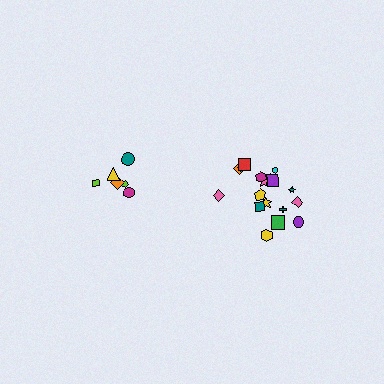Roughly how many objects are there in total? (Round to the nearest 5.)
Roughly 25 objects in total.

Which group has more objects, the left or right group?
The right group.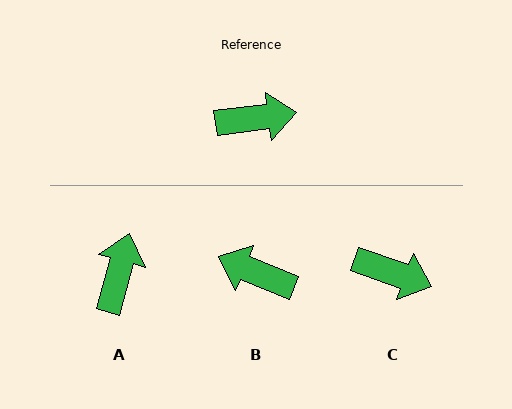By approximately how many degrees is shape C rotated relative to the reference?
Approximately 27 degrees clockwise.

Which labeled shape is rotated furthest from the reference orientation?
B, about 150 degrees away.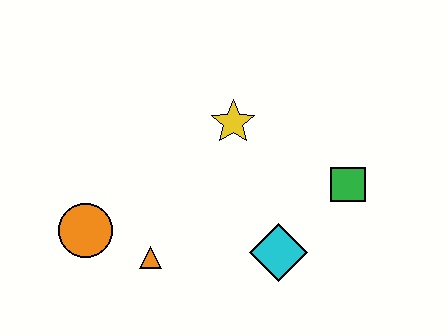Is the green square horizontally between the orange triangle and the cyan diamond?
No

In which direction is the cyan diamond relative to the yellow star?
The cyan diamond is below the yellow star.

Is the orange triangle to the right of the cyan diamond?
No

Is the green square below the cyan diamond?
No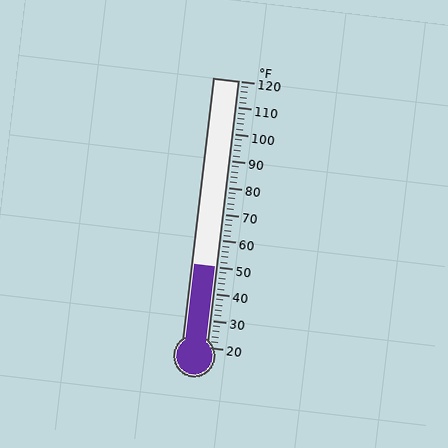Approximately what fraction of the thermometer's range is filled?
The thermometer is filled to approximately 30% of its range.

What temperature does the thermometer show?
The thermometer shows approximately 50°F.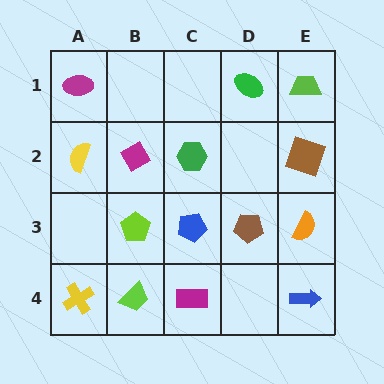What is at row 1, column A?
A magenta ellipse.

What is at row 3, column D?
A brown pentagon.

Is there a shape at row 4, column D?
No, that cell is empty.